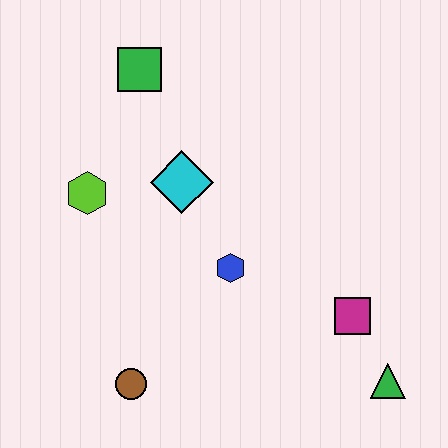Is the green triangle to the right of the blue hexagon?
Yes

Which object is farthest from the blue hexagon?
The green square is farthest from the blue hexagon.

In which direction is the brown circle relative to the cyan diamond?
The brown circle is below the cyan diamond.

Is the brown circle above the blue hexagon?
No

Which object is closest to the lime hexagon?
The cyan diamond is closest to the lime hexagon.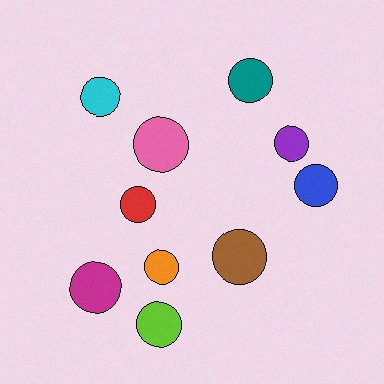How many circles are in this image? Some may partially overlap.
There are 10 circles.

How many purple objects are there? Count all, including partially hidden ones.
There is 1 purple object.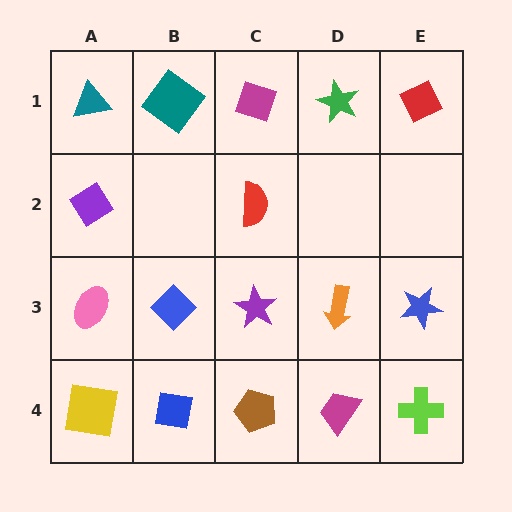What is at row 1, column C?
A magenta diamond.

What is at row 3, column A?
A pink ellipse.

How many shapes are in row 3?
5 shapes.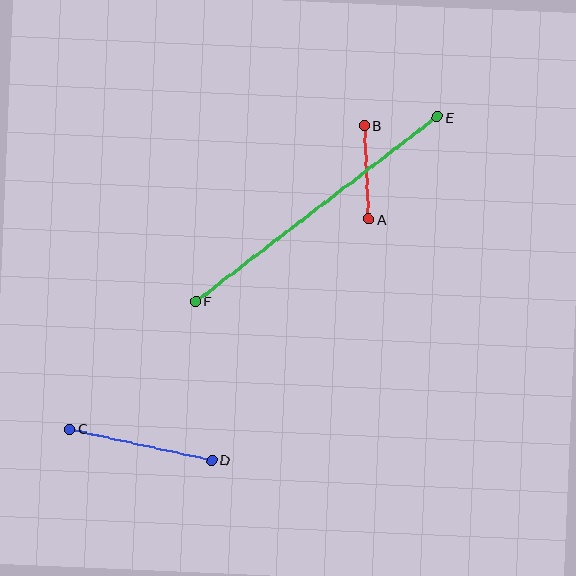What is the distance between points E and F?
The distance is approximately 304 pixels.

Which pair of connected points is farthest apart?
Points E and F are farthest apart.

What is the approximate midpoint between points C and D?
The midpoint is at approximately (141, 445) pixels.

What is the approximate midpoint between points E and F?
The midpoint is at approximately (316, 209) pixels.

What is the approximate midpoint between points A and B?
The midpoint is at approximately (366, 172) pixels.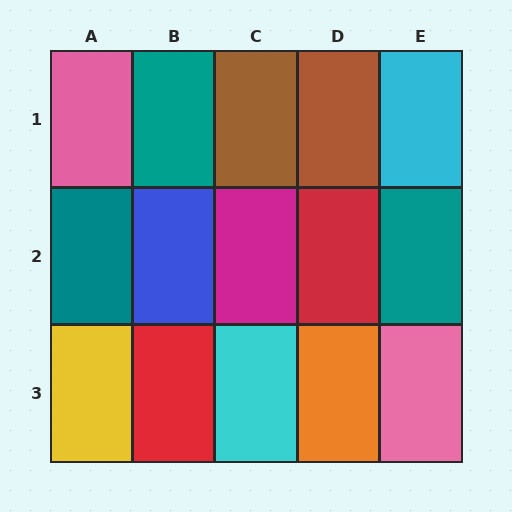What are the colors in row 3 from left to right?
Yellow, red, cyan, orange, pink.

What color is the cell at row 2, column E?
Teal.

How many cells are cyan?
2 cells are cyan.